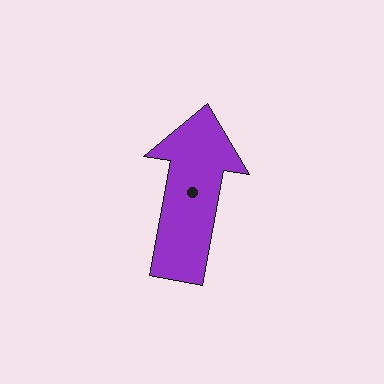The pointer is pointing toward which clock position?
Roughly 12 o'clock.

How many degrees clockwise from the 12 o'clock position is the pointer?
Approximately 10 degrees.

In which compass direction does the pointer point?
North.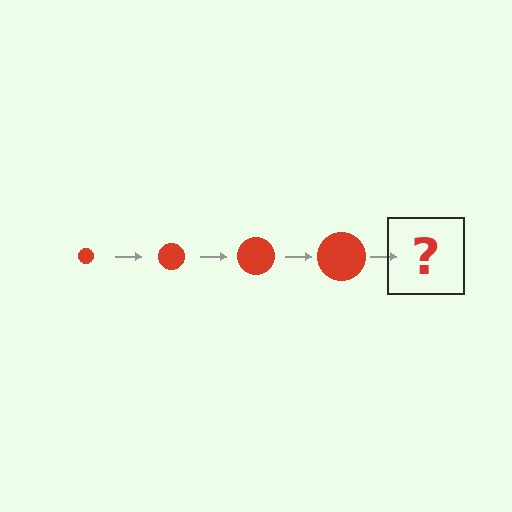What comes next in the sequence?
The next element should be a red circle, larger than the previous one.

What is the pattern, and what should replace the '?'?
The pattern is that the circle gets progressively larger each step. The '?' should be a red circle, larger than the previous one.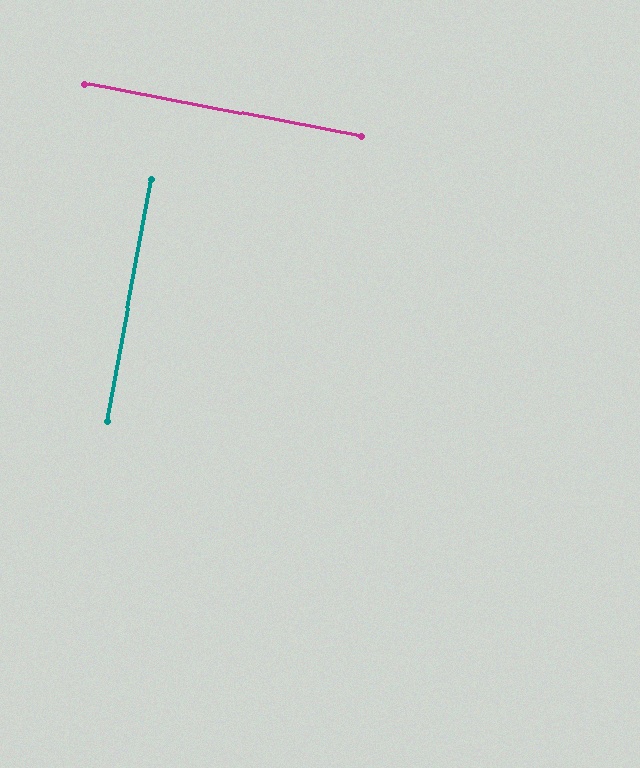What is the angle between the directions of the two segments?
Approximately 90 degrees.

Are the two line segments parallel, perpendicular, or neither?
Perpendicular — they meet at approximately 90°.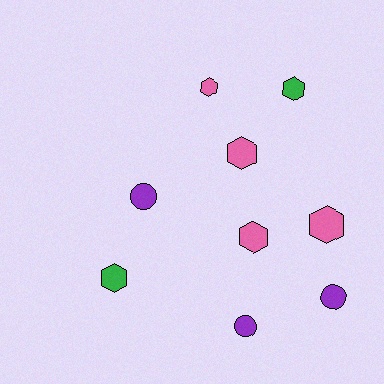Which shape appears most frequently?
Hexagon, with 6 objects.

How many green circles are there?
There are no green circles.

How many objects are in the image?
There are 9 objects.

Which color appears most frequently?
Pink, with 4 objects.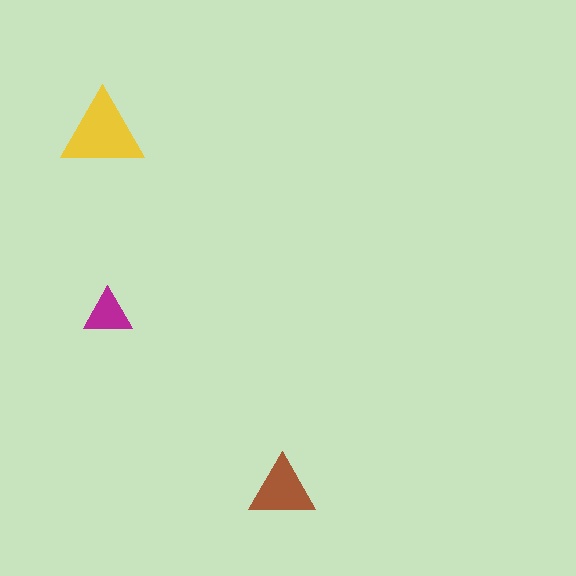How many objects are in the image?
There are 3 objects in the image.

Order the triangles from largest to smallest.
the yellow one, the brown one, the magenta one.